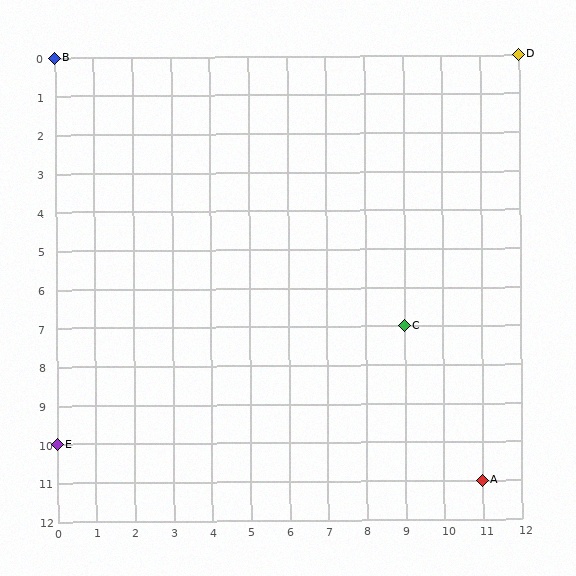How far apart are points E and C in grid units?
Points E and C are 9 columns and 3 rows apart (about 9.5 grid units diagonally).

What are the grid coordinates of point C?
Point C is at grid coordinates (9, 7).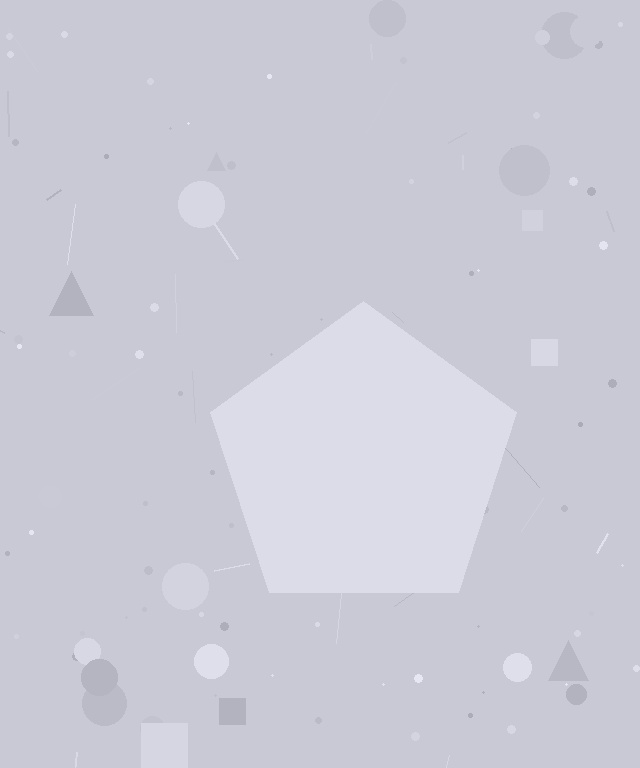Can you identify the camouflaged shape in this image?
The camouflaged shape is a pentagon.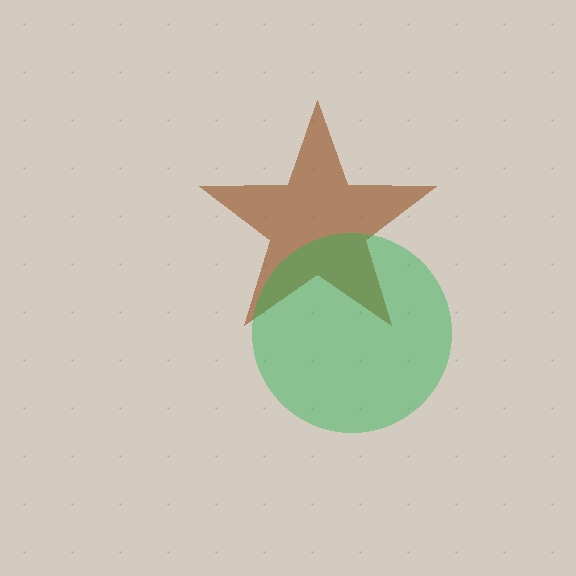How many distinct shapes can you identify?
There are 2 distinct shapes: a brown star, a green circle.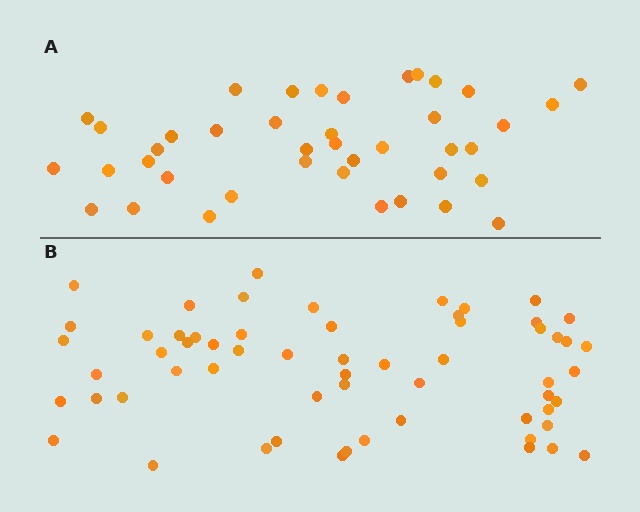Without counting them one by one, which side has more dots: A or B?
Region B (the bottom region) has more dots.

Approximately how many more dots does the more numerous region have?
Region B has approximately 20 more dots than region A.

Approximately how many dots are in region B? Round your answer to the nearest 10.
About 60 dots.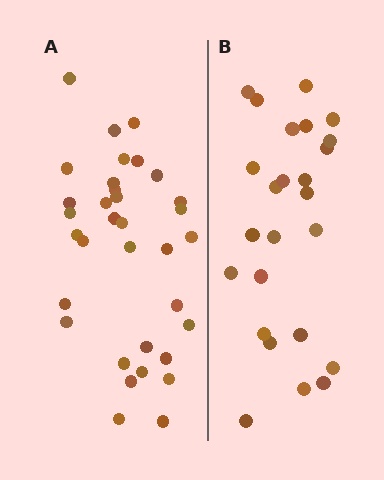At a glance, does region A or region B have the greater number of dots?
Region A (the left region) has more dots.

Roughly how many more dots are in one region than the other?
Region A has roughly 8 or so more dots than region B.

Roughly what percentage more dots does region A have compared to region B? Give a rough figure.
About 35% more.